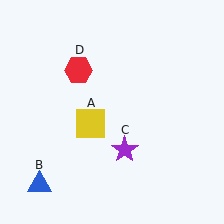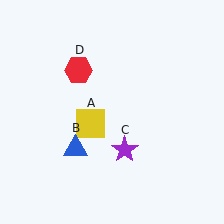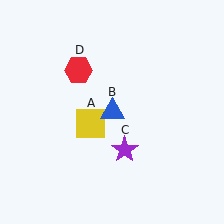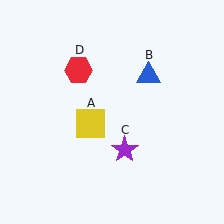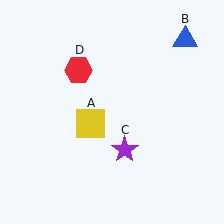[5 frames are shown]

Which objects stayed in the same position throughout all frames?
Yellow square (object A) and purple star (object C) and red hexagon (object D) remained stationary.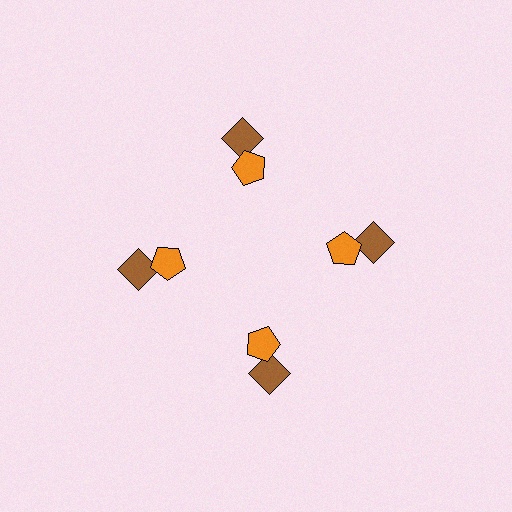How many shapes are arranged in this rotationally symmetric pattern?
There are 8 shapes, arranged in 4 groups of 2.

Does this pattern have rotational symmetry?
Yes, this pattern has 4-fold rotational symmetry. It looks the same after rotating 90 degrees around the center.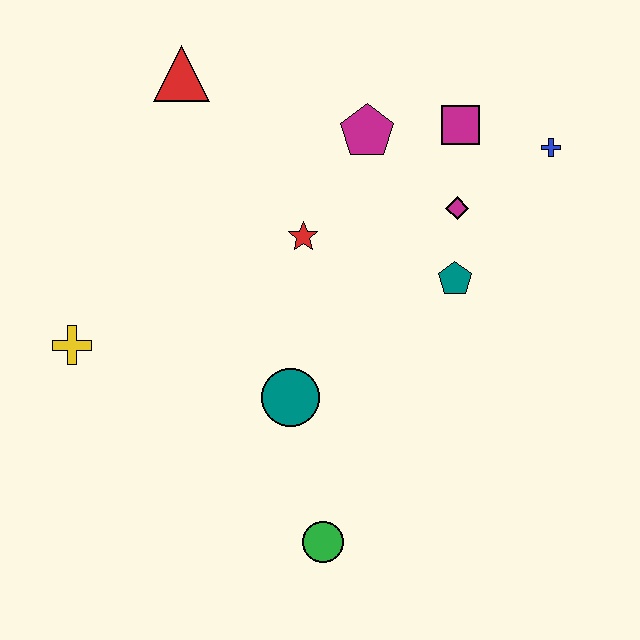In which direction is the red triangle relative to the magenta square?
The red triangle is to the left of the magenta square.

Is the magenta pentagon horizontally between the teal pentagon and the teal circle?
Yes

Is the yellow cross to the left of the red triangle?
Yes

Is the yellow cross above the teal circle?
Yes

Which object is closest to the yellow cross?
The teal circle is closest to the yellow cross.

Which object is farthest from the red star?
The green circle is farthest from the red star.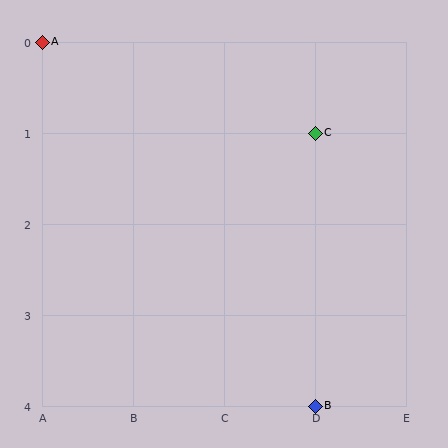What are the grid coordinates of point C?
Point C is at grid coordinates (D, 1).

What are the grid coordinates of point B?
Point B is at grid coordinates (D, 4).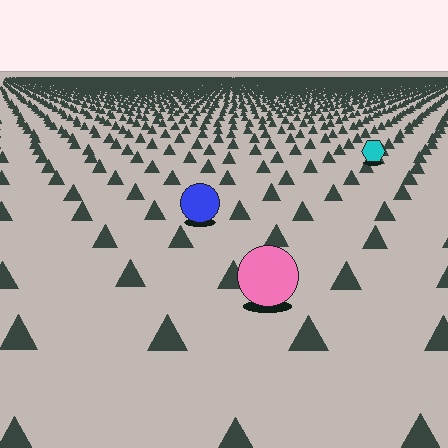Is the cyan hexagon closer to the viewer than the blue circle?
No. The blue circle is closer — you can tell from the texture gradient: the ground texture is coarser near it.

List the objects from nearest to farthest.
From nearest to farthest: the pink circle, the blue circle, the cyan hexagon.